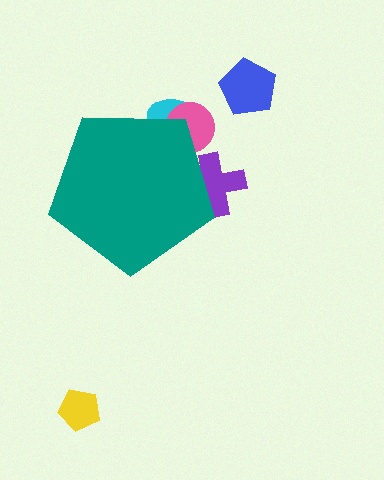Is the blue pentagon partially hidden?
No, the blue pentagon is fully visible.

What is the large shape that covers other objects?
A teal pentagon.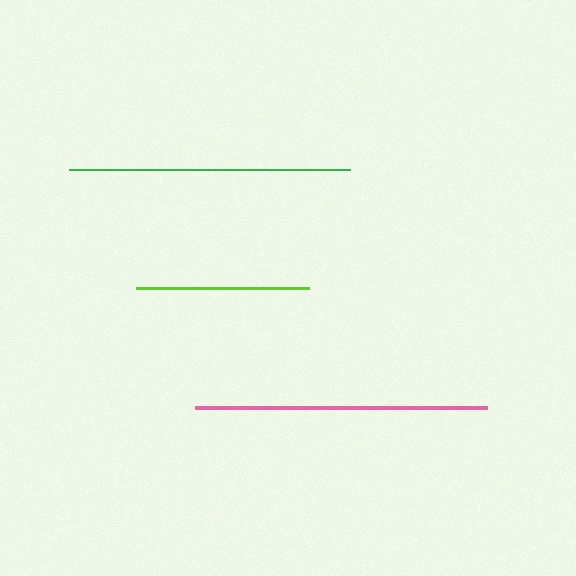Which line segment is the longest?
The pink line is the longest at approximately 293 pixels.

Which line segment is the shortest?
The lime line is the shortest at approximately 173 pixels.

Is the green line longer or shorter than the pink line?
The pink line is longer than the green line.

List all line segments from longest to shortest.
From longest to shortest: pink, green, lime.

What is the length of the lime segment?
The lime segment is approximately 173 pixels long.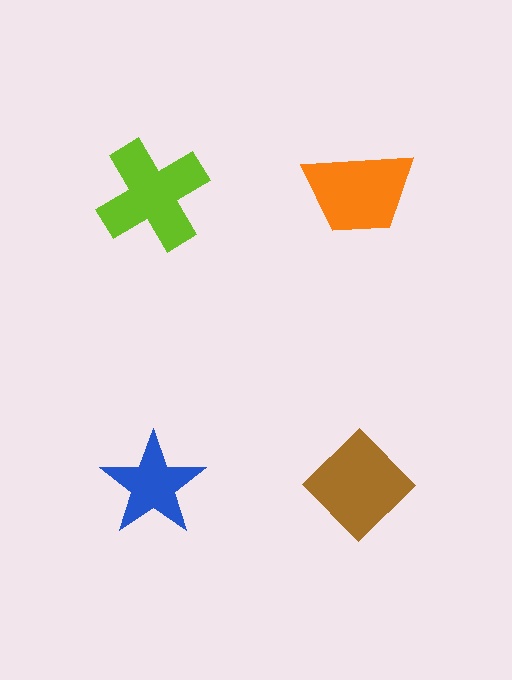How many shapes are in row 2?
2 shapes.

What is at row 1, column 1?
A lime cross.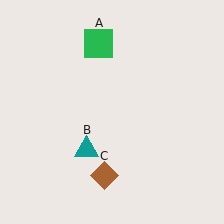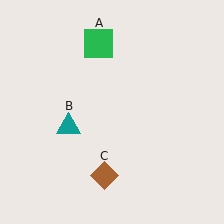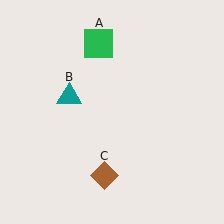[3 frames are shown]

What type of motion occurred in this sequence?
The teal triangle (object B) rotated clockwise around the center of the scene.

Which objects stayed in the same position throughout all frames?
Green square (object A) and brown diamond (object C) remained stationary.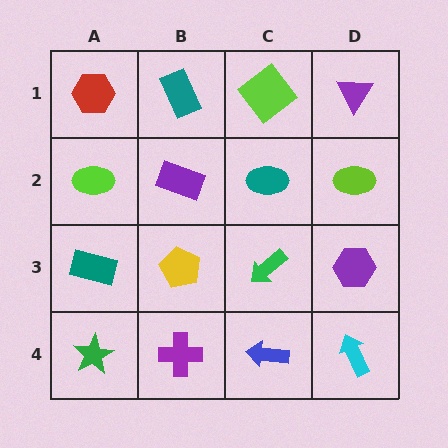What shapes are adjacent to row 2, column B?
A teal rectangle (row 1, column B), a yellow pentagon (row 3, column B), a lime ellipse (row 2, column A), a teal ellipse (row 2, column C).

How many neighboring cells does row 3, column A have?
3.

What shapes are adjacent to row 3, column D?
A lime ellipse (row 2, column D), a cyan arrow (row 4, column D), a green arrow (row 3, column C).